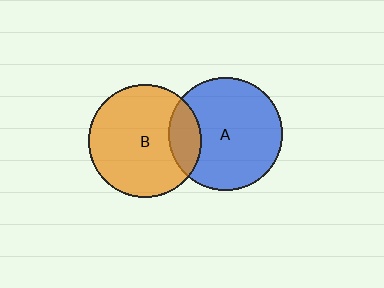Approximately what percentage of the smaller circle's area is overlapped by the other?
Approximately 20%.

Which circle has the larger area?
Circle A (blue).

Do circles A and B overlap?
Yes.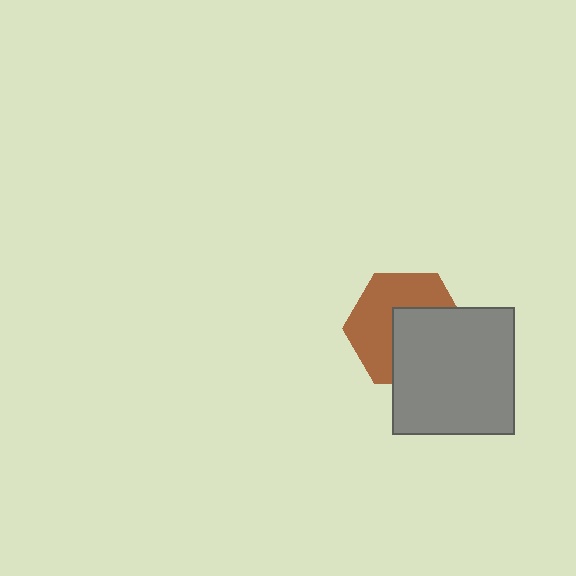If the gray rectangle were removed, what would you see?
You would see the complete brown hexagon.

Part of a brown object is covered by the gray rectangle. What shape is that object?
It is a hexagon.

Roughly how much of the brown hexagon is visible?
About half of it is visible (roughly 53%).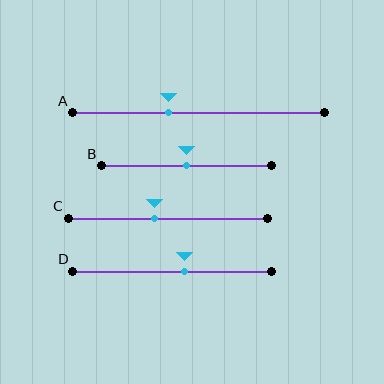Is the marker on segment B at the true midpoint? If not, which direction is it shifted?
Yes, the marker on segment B is at the true midpoint.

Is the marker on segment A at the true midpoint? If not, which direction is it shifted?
No, the marker on segment A is shifted to the left by about 12% of the segment length.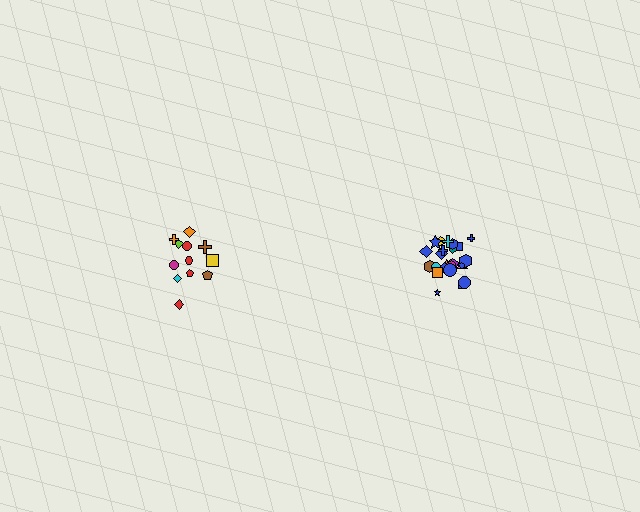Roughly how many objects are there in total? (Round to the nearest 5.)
Roughly 35 objects in total.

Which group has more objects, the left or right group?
The right group.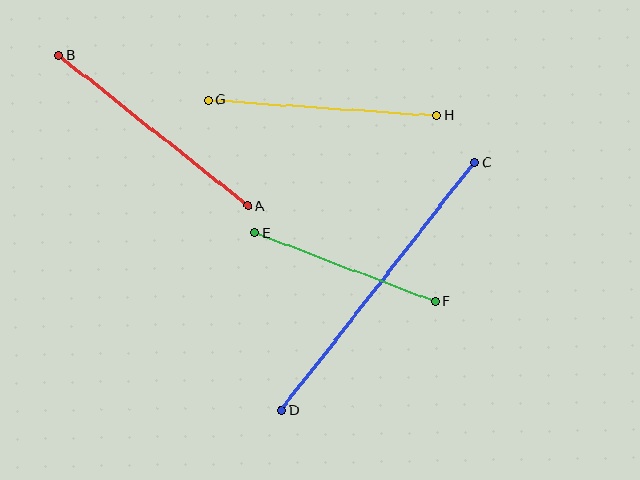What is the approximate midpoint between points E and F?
The midpoint is at approximately (345, 267) pixels.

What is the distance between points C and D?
The distance is approximately 314 pixels.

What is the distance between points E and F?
The distance is approximately 194 pixels.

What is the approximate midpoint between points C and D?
The midpoint is at approximately (378, 286) pixels.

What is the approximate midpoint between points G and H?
The midpoint is at approximately (323, 108) pixels.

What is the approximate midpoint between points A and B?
The midpoint is at approximately (153, 130) pixels.